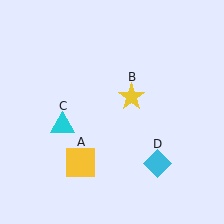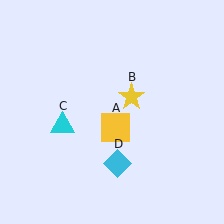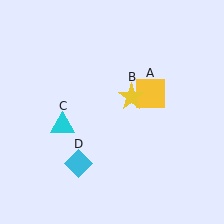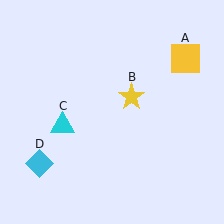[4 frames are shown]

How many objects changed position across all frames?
2 objects changed position: yellow square (object A), cyan diamond (object D).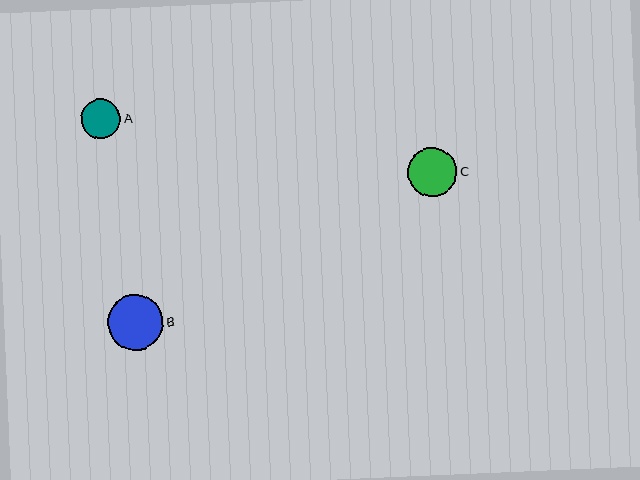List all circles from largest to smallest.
From largest to smallest: B, C, A.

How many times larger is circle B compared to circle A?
Circle B is approximately 1.4 times the size of circle A.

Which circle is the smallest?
Circle A is the smallest with a size of approximately 39 pixels.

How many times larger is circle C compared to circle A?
Circle C is approximately 1.2 times the size of circle A.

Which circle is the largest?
Circle B is the largest with a size of approximately 56 pixels.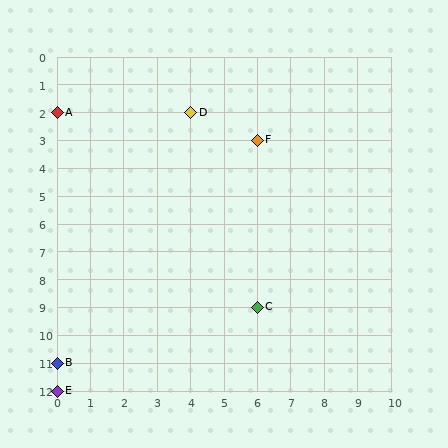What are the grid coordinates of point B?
Point B is at grid coordinates (0, 11).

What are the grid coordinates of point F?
Point F is at grid coordinates (6, 3).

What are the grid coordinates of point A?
Point A is at grid coordinates (0, 2).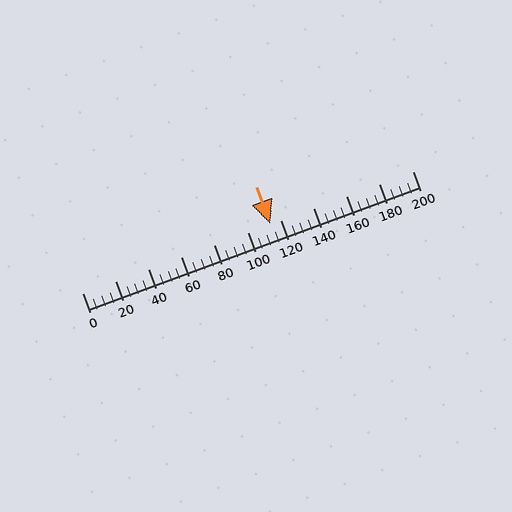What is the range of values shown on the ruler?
The ruler shows values from 0 to 200.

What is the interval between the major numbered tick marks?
The major tick marks are spaced 20 units apart.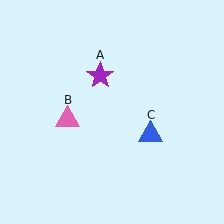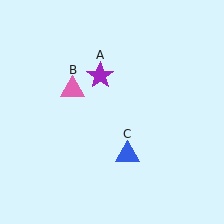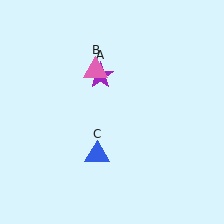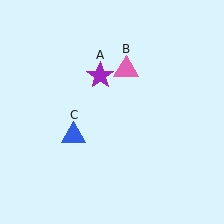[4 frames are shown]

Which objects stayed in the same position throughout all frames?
Purple star (object A) remained stationary.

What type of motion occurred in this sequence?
The pink triangle (object B), blue triangle (object C) rotated clockwise around the center of the scene.